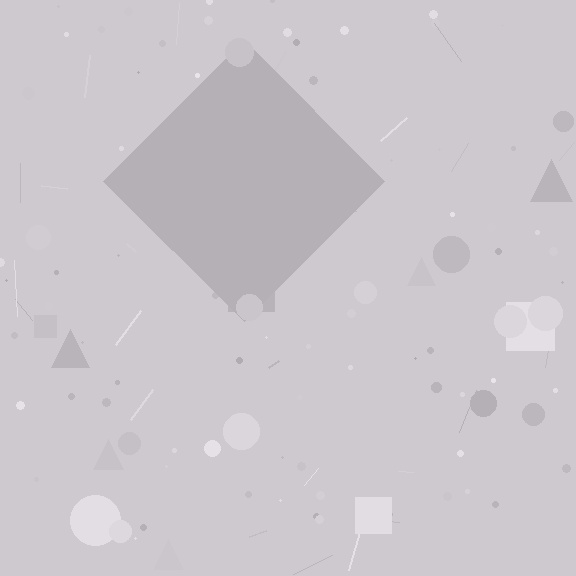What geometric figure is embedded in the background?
A diamond is embedded in the background.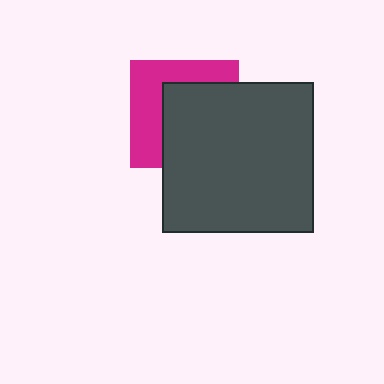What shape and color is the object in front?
The object in front is a dark gray square.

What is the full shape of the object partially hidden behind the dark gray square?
The partially hidden object is a magenta square.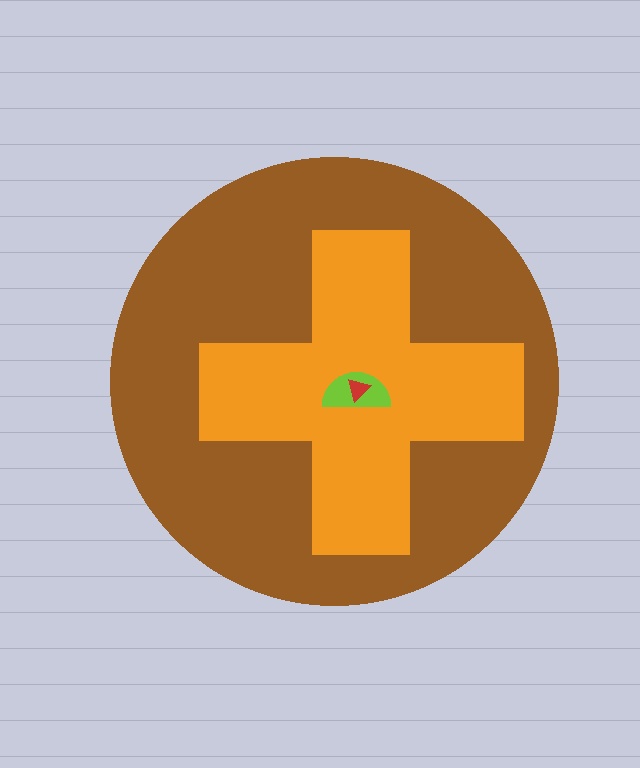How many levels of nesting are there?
4.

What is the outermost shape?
The brown circle.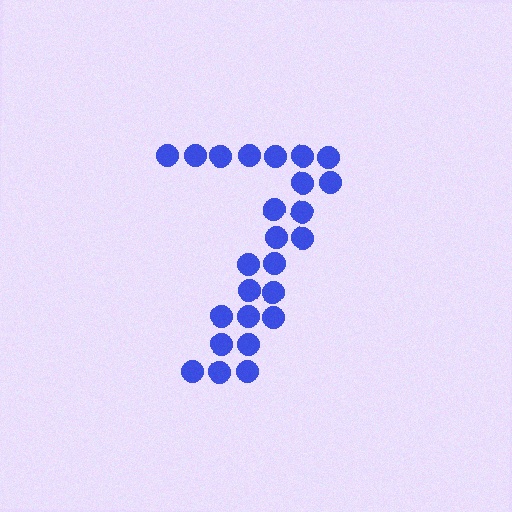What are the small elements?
The small elements are circles.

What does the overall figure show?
The overall figure shows the digit 7.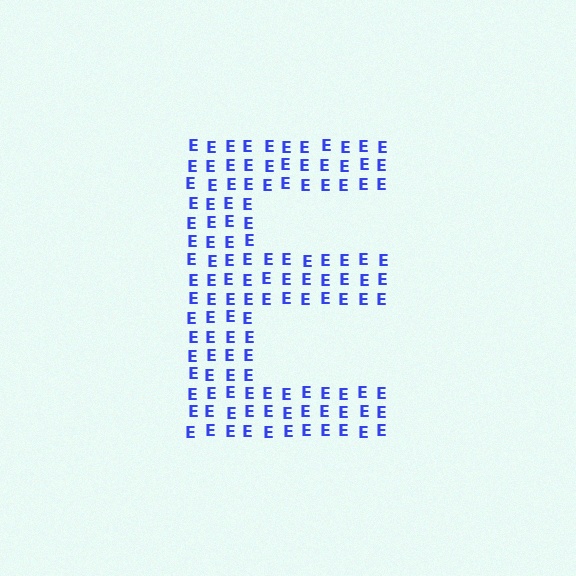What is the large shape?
The large shape is the letter E.